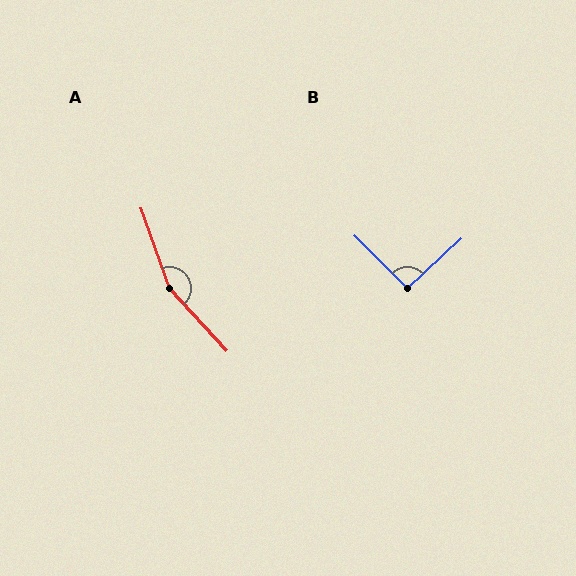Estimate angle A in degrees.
Approximately 157 degrees.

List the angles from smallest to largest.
B (92°), A (157°).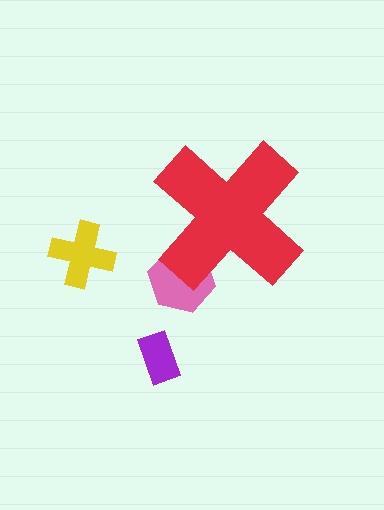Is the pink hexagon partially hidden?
Yes, the pink hexagon is partially hidden behind the red cross.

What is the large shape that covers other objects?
A red cross.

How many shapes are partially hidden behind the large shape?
1 shape is partially hidden.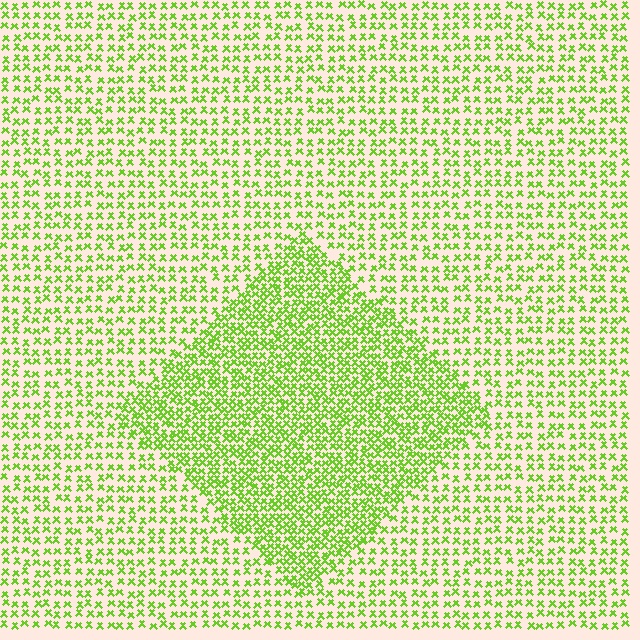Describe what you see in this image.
The image contains small lime elements arranged at two different densities. A diamond-shaped region is visible where the elements are more densely packed than the surrounding area.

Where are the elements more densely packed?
The elements are more densely packed inside the diamond boundary.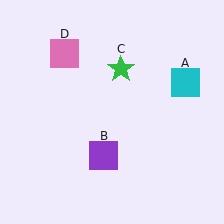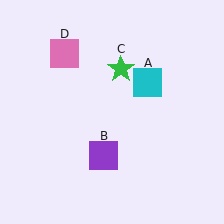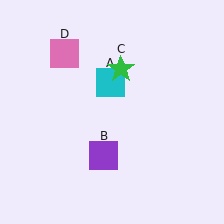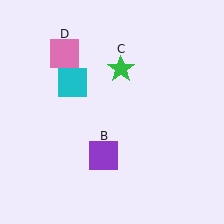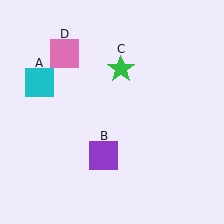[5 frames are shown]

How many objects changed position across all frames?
1 object changed position: cyan square (object A).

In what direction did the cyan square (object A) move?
The cyan square (object A) moved left.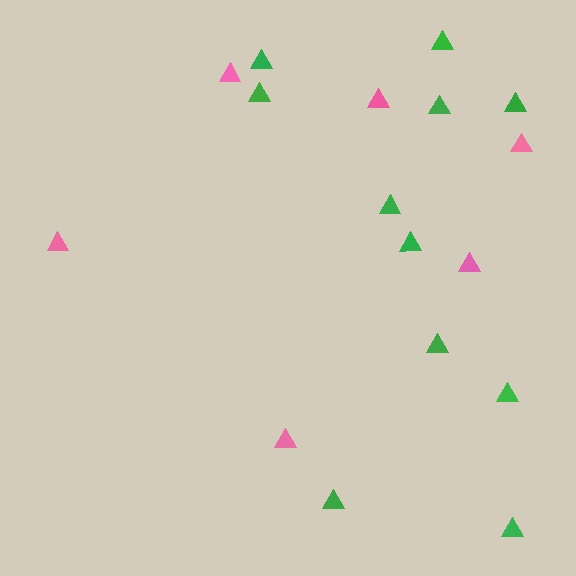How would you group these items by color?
There are 2 groups: one group of pink triangles (6) and one group of green triangles (11).